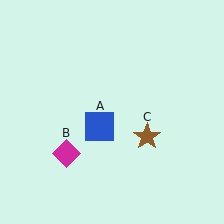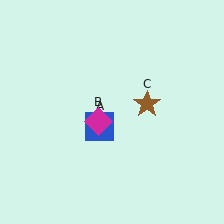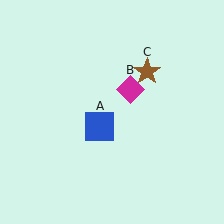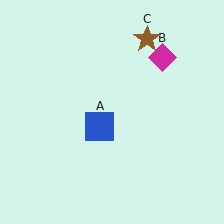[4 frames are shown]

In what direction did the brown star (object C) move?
The brown star (object C) moved up.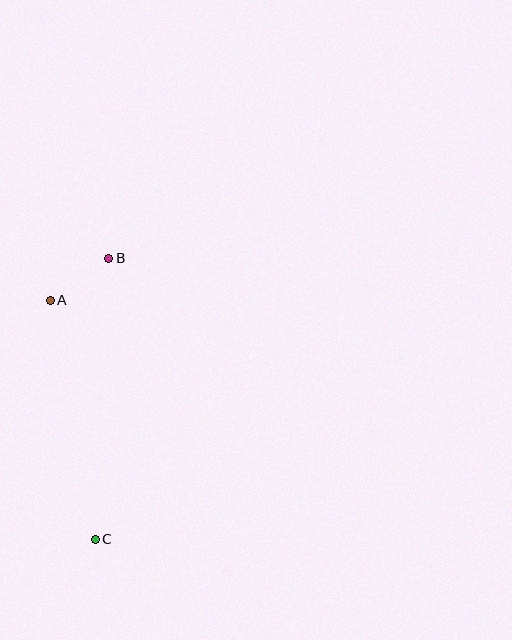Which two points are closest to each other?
Points A and B are closest to each other.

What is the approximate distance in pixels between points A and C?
The distance between A and C is approximately 243 pixels.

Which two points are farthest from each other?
Points B and C are farthest from each other.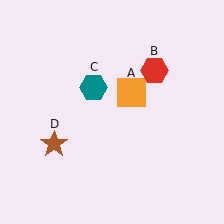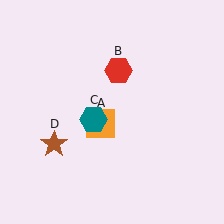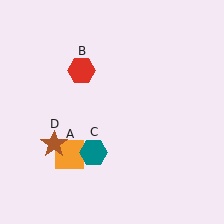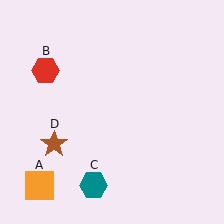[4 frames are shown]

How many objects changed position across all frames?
3 objects changed position: orange square (object A), red hexagon (object B), teal hexagon (object C).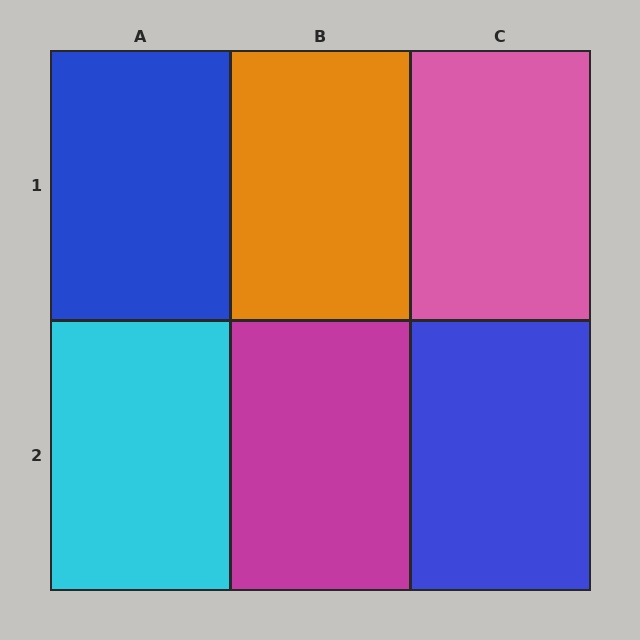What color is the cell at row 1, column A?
Blue.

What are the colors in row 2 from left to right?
Cyan, magenta, blue.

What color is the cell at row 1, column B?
Orange.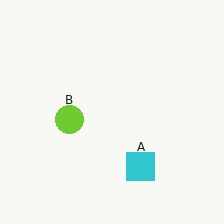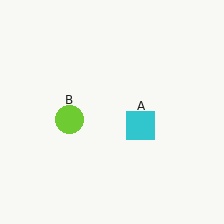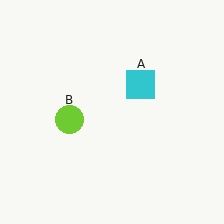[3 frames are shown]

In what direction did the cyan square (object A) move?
The cyan square (object A) moved up.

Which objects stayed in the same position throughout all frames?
Lime circle (object B) remained stationary.